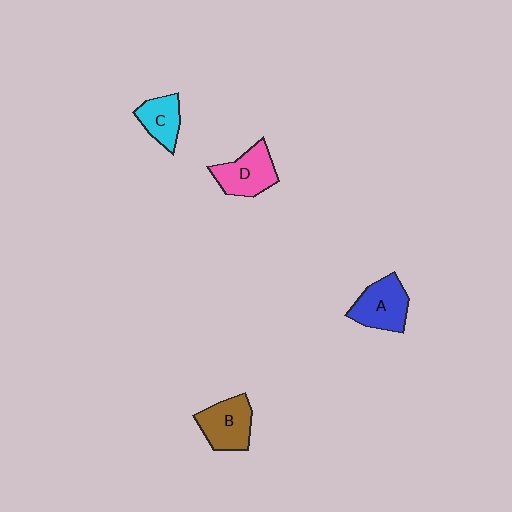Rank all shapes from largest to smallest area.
From largest to smallest: A (blue), D (pink), B (brown), C (cyan).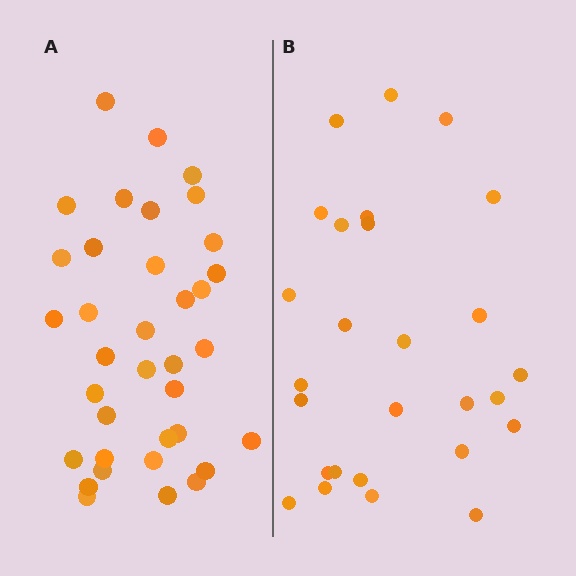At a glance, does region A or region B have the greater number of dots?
Region A (the left region) has more dots.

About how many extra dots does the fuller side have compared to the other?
Region A has roughly 8 or so more dots than region B.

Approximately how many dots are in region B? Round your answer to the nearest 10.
About 30 dots. (The exact count is 27, which rounds to 30.)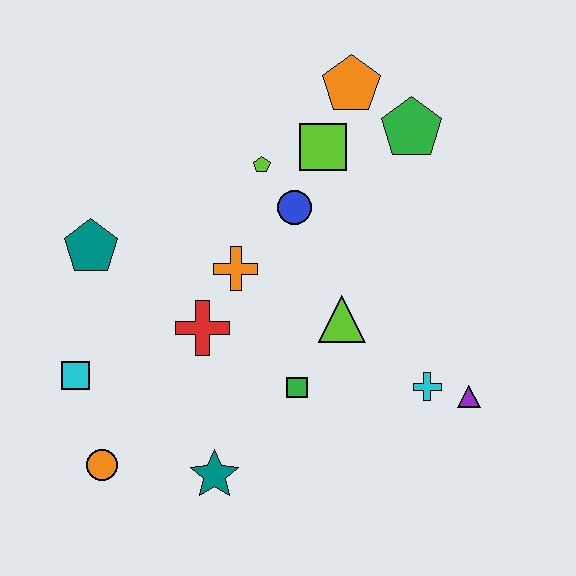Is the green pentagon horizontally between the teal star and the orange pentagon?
No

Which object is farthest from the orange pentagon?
The orange circle is farthest from the orange pentagon.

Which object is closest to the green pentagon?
The orange pentagon is closest to the green pentagon.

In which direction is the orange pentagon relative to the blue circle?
The orange pentagon is above the blue circle.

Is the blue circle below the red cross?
No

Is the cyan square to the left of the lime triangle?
Yes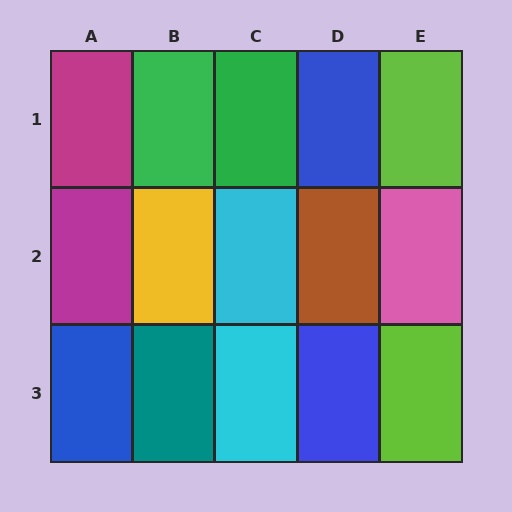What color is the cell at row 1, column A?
Magenta.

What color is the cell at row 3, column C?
Cyan.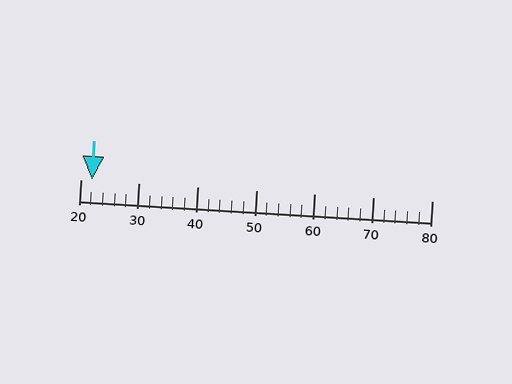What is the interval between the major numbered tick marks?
The major tick marks are spaced 10 units apart.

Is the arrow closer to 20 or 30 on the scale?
The arrow is closer to 20.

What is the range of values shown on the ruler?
The ruler shows values from 20 to 80.